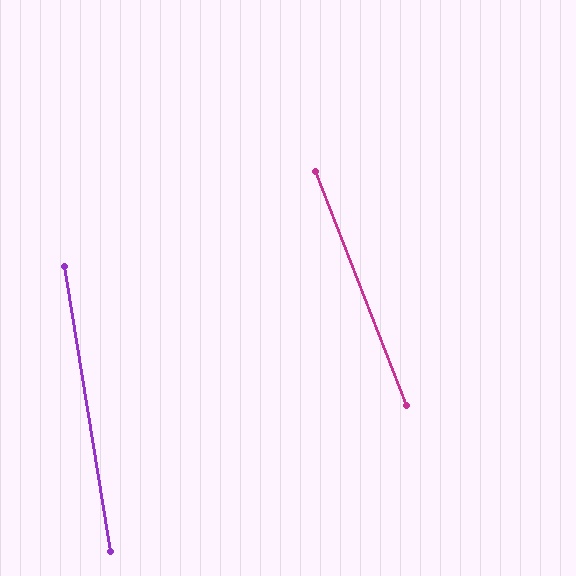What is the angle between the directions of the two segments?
Approximately 12 degrees.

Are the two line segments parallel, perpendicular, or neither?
Neither parallel nor perpendicular — they differ by about 12°.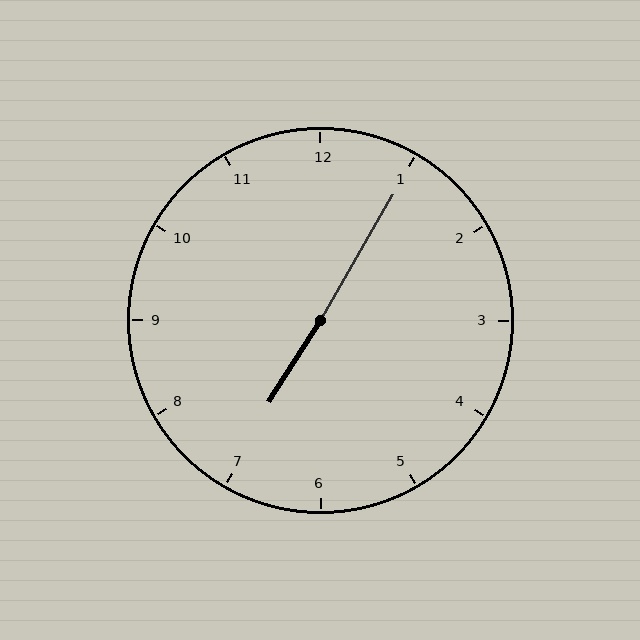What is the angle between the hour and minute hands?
Approximately 178 degrees.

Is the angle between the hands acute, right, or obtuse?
It is obtuse.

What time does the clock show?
7:05.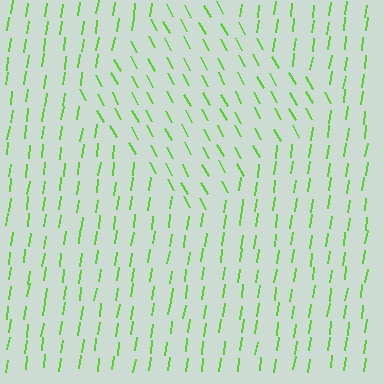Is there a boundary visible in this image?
Yes, there is a texture boundary formed by a change in line orientation.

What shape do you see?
I see a diamond.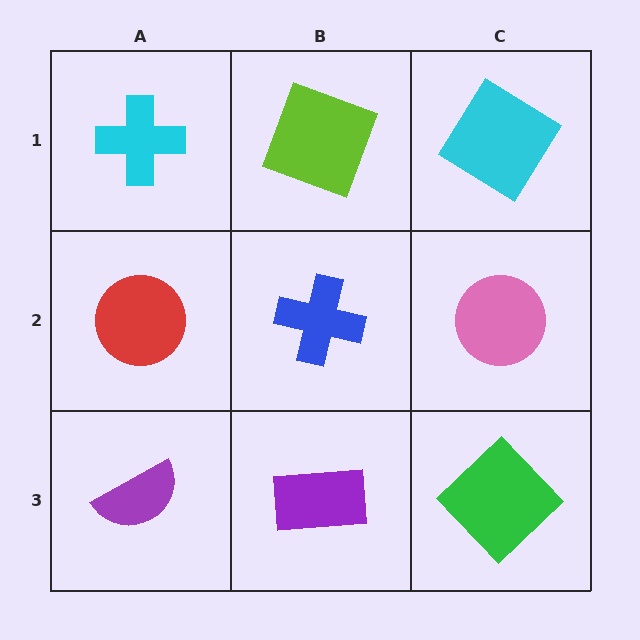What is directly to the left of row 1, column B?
A cyan cross.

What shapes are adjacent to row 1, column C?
A pink circle (row 2, column C), a lime square (row 1, column B).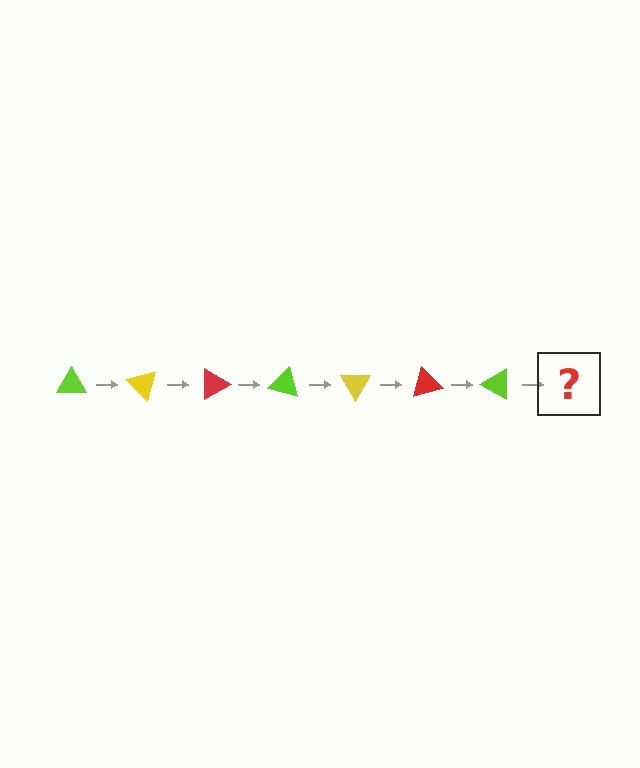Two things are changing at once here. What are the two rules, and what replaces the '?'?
The two rules are that it rotates 45 degrees each step and the color cycles through lime, yellow, and red. The '?' should be a yellow triangle, rotated 315 degrees from the start.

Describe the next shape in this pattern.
It should be a yellow triangle, rotated 315 degrees from the start.